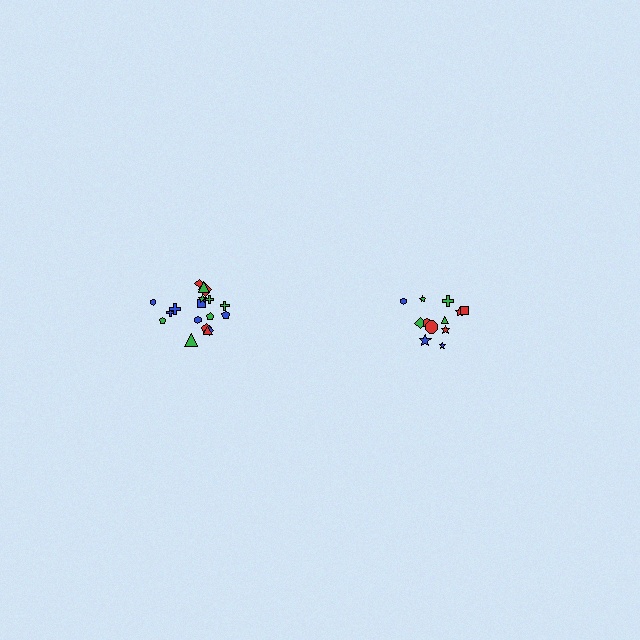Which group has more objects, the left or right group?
The left group.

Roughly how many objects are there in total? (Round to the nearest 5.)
Roughly 30 objects in total.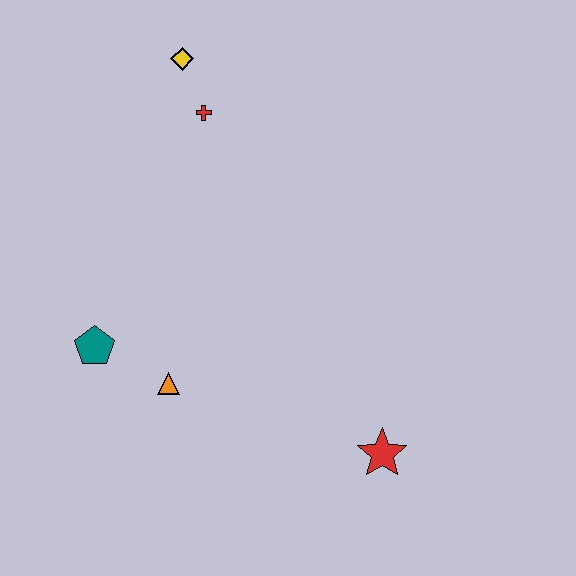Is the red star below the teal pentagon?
Yes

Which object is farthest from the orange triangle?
The yellow diamond is farthest from the orange triangle.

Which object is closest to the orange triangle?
The teal pentagon is closest to the orange triangle.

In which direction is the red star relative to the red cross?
The red star is below the red cross.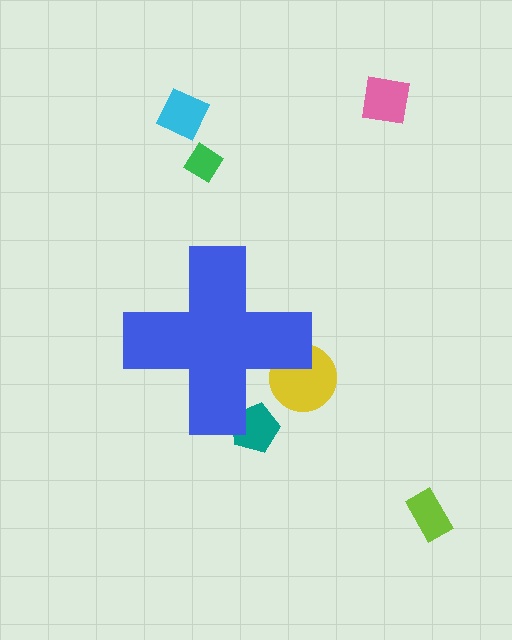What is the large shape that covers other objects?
A blue cross.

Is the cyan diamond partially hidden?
No, the cyan diamond is fully visible.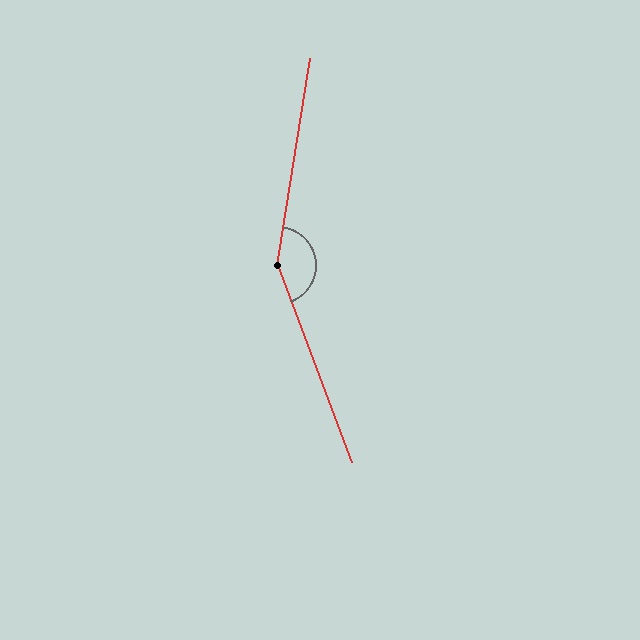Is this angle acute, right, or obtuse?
It is obtuse.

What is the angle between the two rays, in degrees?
Approximately 150 degrees.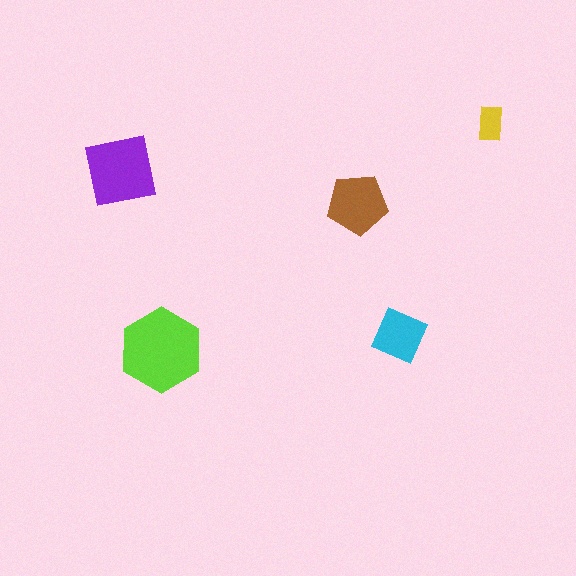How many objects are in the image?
There are 5 objects in the image.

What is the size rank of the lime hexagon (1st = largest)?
1st.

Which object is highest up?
The yellow rectangle is topmost.